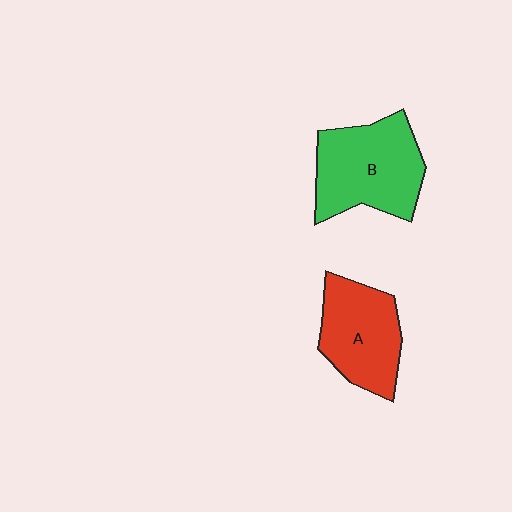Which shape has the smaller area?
Shape A (red).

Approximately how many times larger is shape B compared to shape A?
Approximately 1.2 times.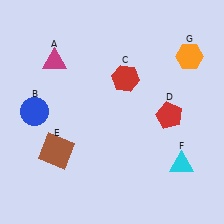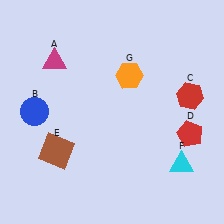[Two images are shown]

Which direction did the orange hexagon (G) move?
The orange hexagon (G) moved left.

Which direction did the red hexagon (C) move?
The red hexagon (C) moved right.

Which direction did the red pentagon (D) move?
The red pentagon (D) moved right.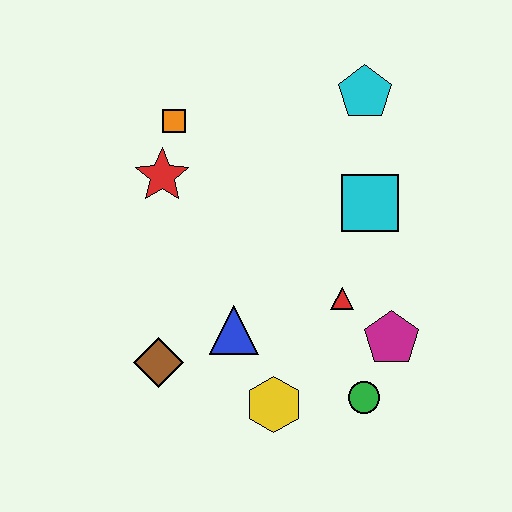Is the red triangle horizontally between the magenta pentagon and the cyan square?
No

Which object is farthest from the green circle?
The orange square is farthest from the green circle.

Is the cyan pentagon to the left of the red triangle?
No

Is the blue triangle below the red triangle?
Yes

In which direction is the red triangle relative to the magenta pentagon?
The red triangle is to the left of the magenta pentagon.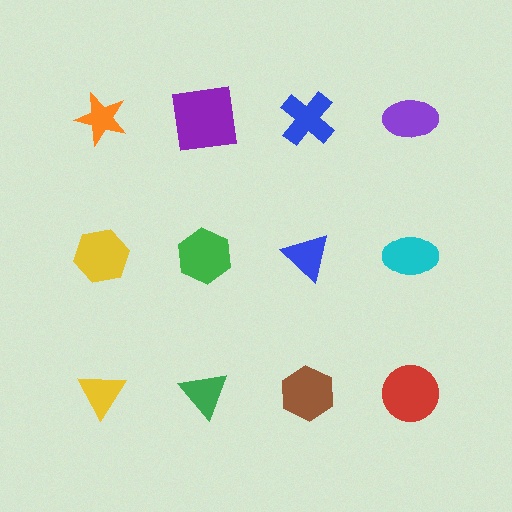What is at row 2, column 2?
A green hexagon.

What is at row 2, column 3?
A blue triangle.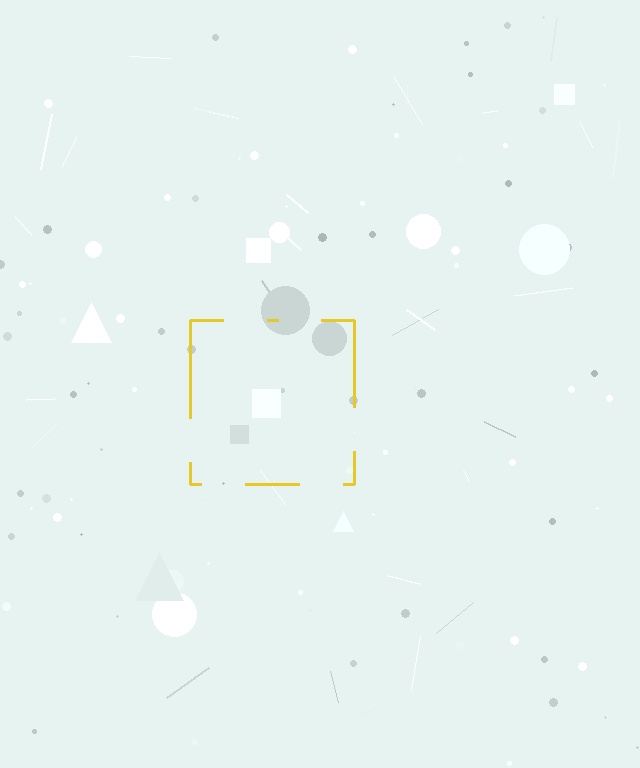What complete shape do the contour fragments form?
The contour fragments form a square.